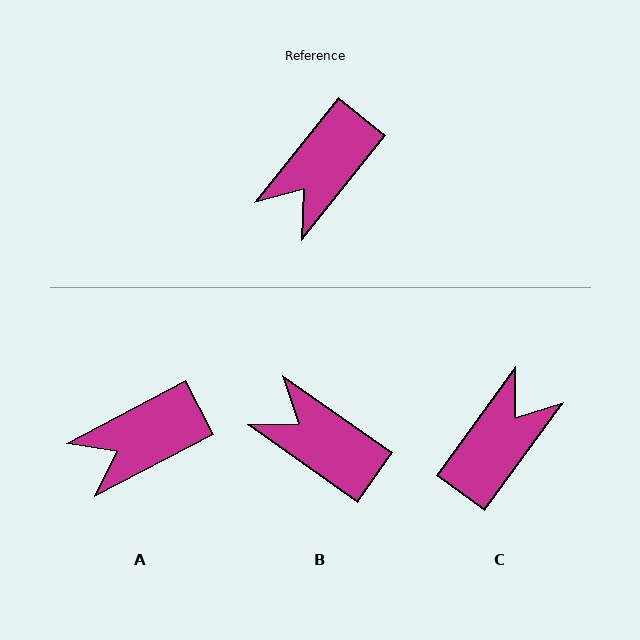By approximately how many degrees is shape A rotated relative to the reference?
Approximately 24 degrees clockwise.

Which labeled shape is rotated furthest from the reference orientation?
C, about 178 degrees away.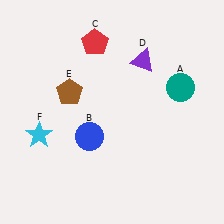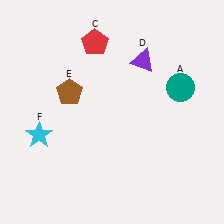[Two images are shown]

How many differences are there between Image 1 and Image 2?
There is 1 difference between the two images.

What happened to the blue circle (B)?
The blue circle (B) was removed in Image 2. It was in the bottom-left area of Image 1.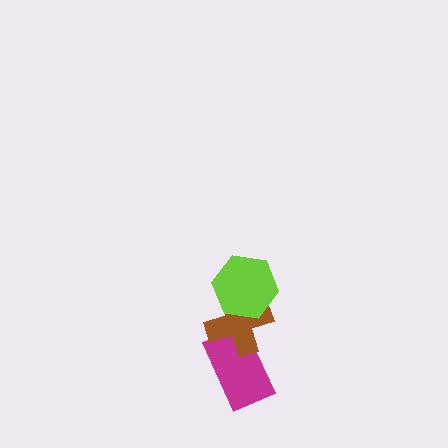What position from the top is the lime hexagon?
The lime hexagon is 1st from the top.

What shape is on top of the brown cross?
The lime hexagon is on top of the brown cross.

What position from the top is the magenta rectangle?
The magenta rectangle is 3rd from the top.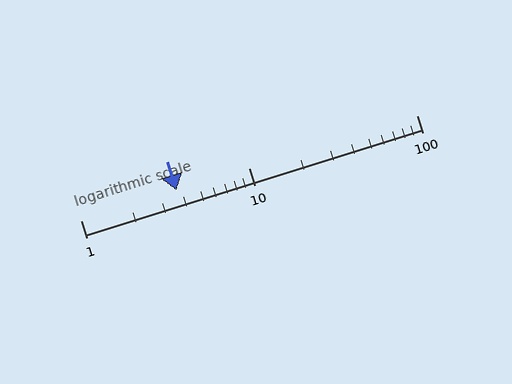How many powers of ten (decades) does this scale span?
The scale spans 2 decades, from 1 to 100.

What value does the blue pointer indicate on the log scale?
The pointer indicates approximately 3.7.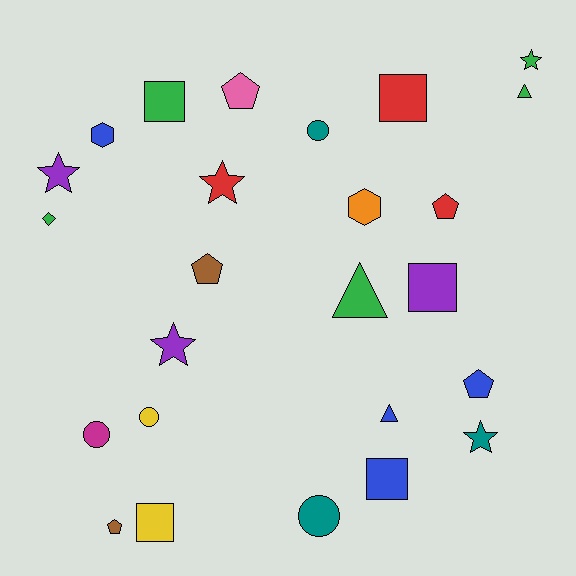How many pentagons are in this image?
There are 5 pentagons.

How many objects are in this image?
There are 25 objects.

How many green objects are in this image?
There are 5 green objects.